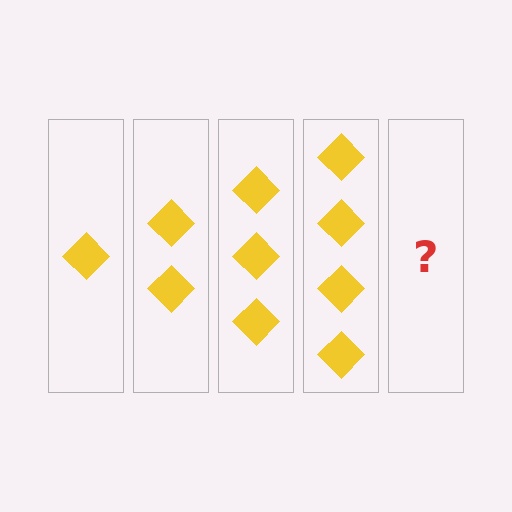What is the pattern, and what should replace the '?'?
The pattern is that each step adds one more diamond. The '?' should be 5 diamonds.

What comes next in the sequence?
The next element should be 5 diamonds.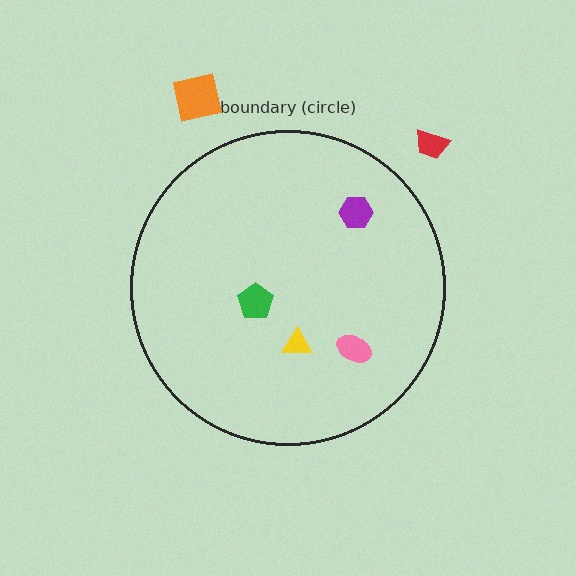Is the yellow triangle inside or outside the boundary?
Inside.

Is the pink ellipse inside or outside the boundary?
Inside.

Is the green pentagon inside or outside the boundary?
Inside.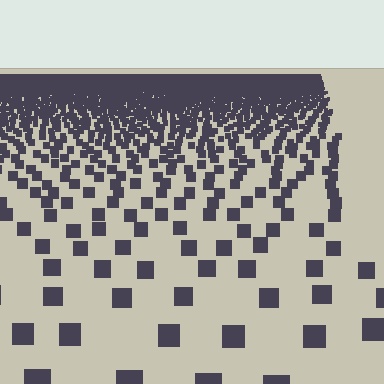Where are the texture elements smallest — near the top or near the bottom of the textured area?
Near the top.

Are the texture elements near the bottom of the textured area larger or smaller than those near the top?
Larger. Near the bottom, elements are closer to the viewer and appear at a bigger on-screen size.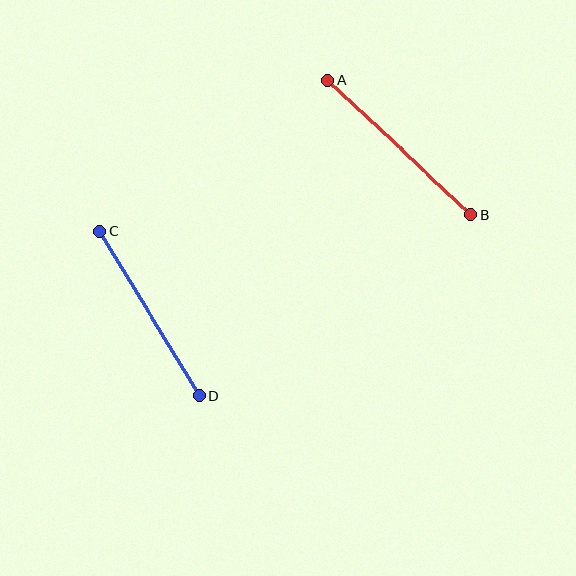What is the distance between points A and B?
The distance is approximately 196 pixels.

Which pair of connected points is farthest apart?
Points A and B are farthest apart.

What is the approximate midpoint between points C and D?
The midpoint is at approximately (150, 314) pixels.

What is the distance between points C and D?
The distance is approximately 191 pixels.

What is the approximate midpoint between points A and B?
The midpoint is at approximately (399, 147) pixels.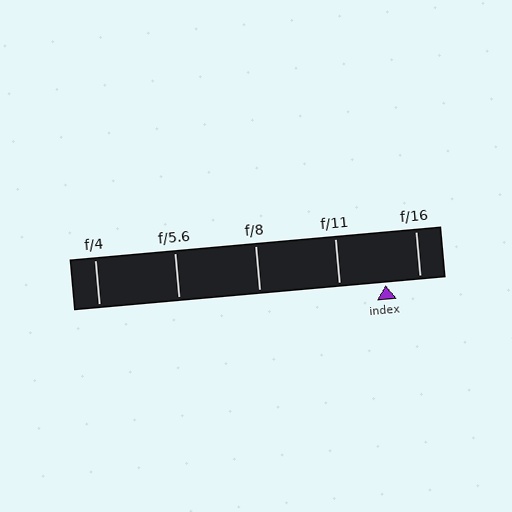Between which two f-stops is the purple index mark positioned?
The index mark is between f/11 and f/16.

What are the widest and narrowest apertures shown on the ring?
The widest aperture shown is f/4 and the narrowest is f/16.